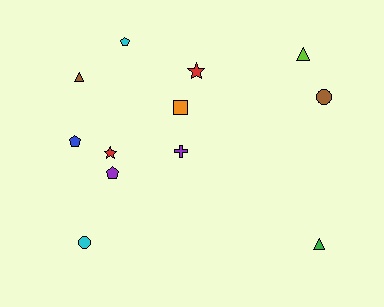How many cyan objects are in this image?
There are 2 cyan objects.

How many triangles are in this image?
There are 3 triangles.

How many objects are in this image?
There are 12 objects.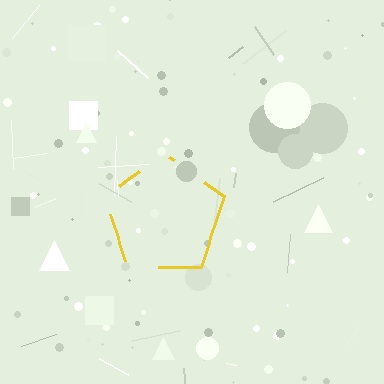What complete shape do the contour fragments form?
The contour fragments form a pentagon.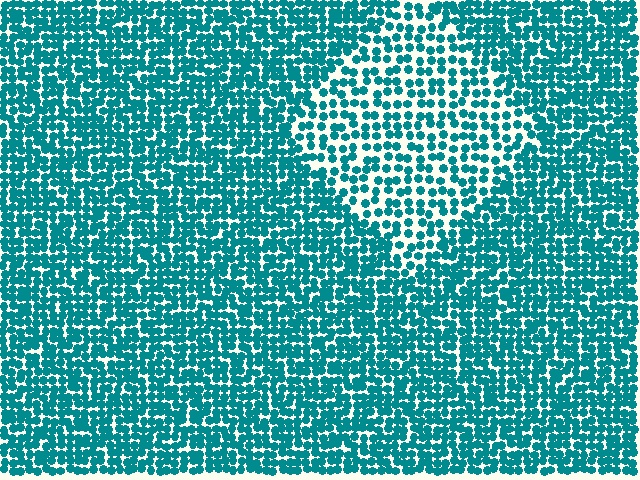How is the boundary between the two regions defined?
The boundary is defined by a change in element density (approximately 1.8x ratio). All elements are the same color, size, and shape.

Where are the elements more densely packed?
The elements are more densely packed outside the diamond boundary.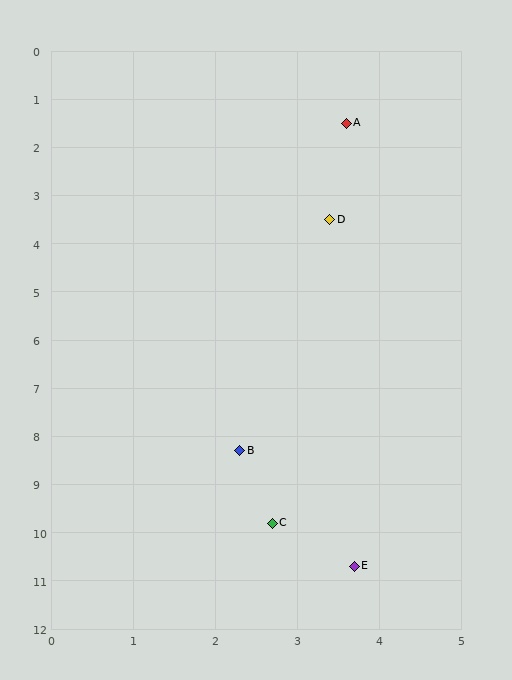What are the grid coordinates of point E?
Point E is at approximately (3.7, 10.7).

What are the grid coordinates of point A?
Point A is at approximately (3.6, 1.5).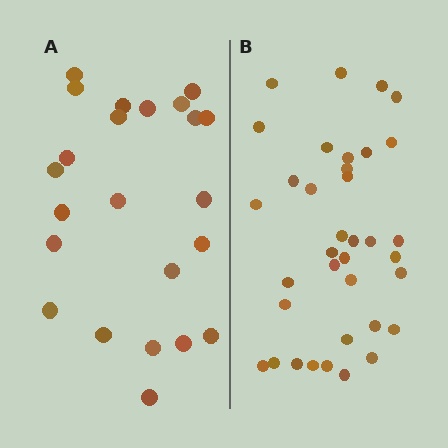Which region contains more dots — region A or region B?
Region B (the right region) has more dots.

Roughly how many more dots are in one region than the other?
Region B has approximately 15 more dots than region A.